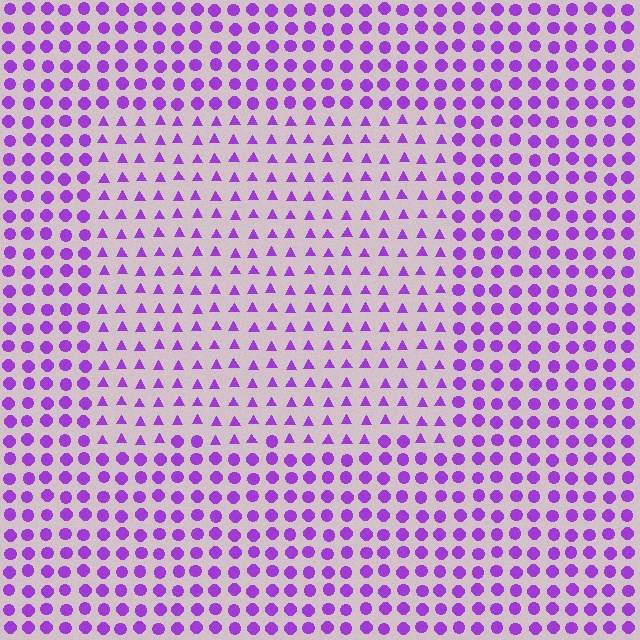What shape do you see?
I see a rectangle.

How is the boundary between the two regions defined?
The boundary is defined by a change in element shape: triangles inside vs. circles outside. All elements share the same color and spacing.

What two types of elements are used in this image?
The image uses triangles inside the rectangle region and circles outside it.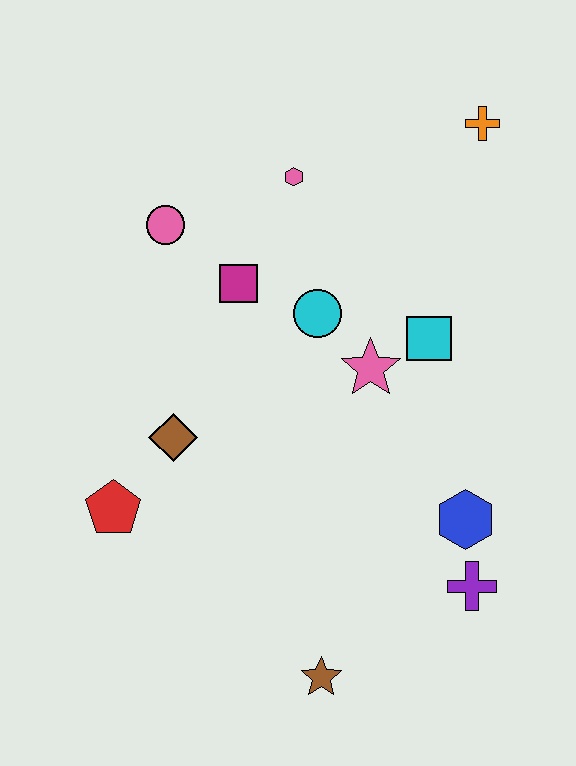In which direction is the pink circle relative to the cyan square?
The pink circle is to the left of the cyan square.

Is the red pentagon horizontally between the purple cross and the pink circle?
No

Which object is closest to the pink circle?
The magenta square is closest to the pink circle.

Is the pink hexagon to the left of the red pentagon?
No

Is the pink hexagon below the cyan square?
No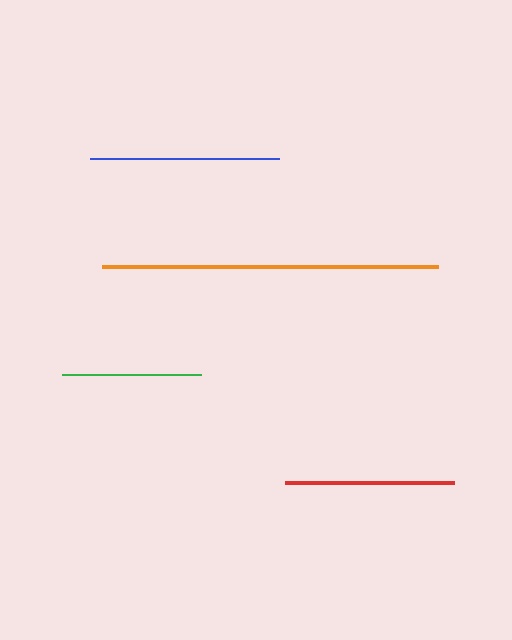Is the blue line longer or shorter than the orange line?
The orange line is longer than the blue line.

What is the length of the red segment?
The red segment is approximately 169 pixels long.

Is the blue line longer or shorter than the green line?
The blue line is longer than the green line.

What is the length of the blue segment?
The blue segment is approximately 189 pixels long.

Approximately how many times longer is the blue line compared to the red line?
The blue line is approximately 1.1 times the length of the red line.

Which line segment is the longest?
The orange line is the longest at approximately 337 pixels.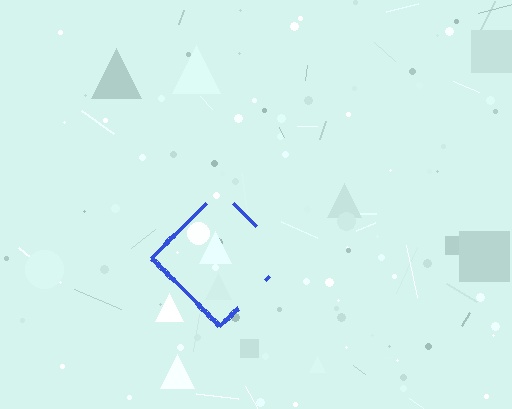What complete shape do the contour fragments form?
The contour fragments form a diamond.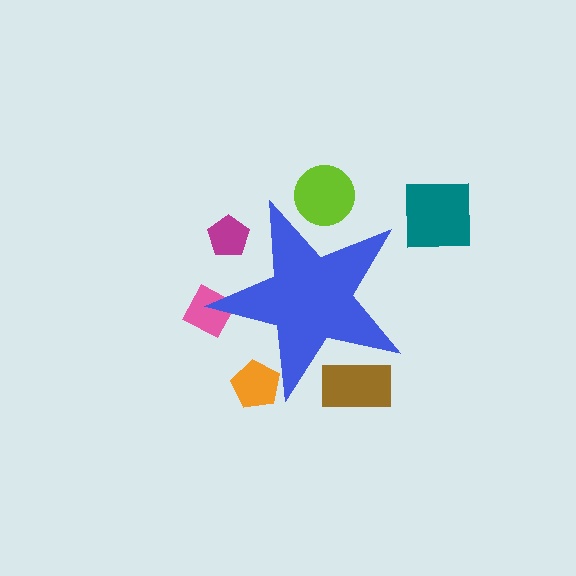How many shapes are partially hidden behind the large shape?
5 shapes are partially hidden.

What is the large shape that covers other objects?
A blue star.